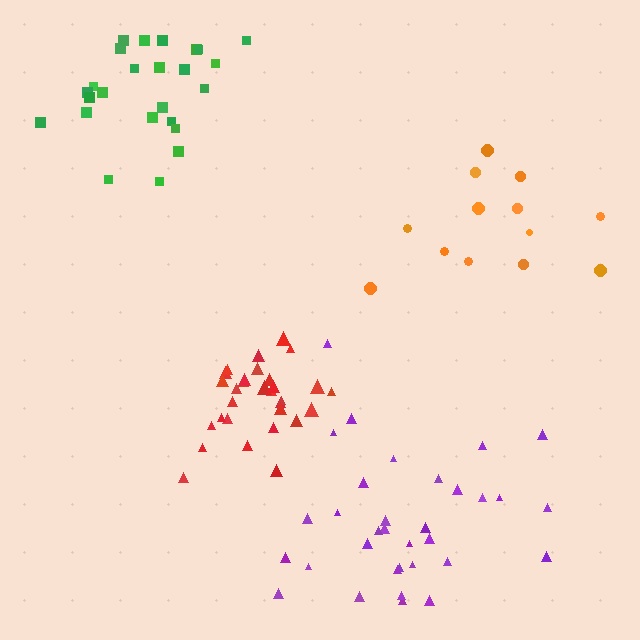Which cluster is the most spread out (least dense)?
Orange.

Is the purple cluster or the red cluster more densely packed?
Red.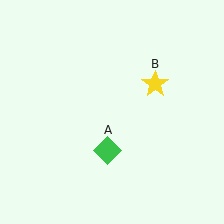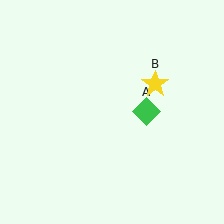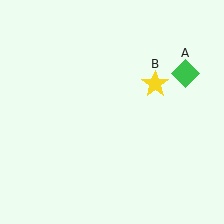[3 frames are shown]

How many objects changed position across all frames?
1 object changed position: green diamond (object A).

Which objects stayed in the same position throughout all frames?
Yellow star (object B) remained stationary.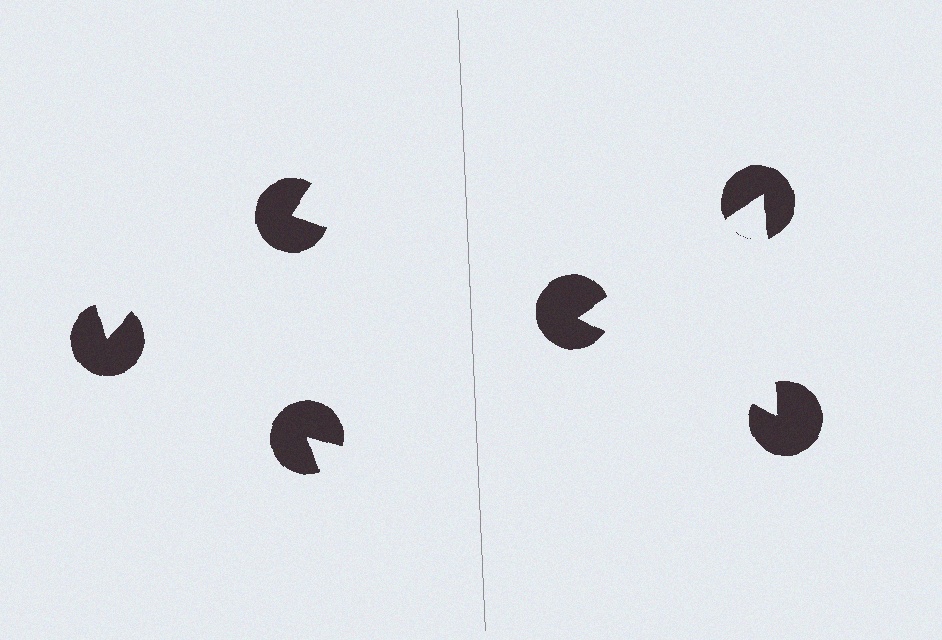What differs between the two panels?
The pac-man discs are positioned identically on both sides; only the wedge orientations differ. On the right they align to a triangle; on the left they are misaligned.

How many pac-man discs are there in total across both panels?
6 — 3 on each side.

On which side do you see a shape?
An illusory triangle appears on the right side. On the left side the wedge cuts are rotated, so no coherent shape forms.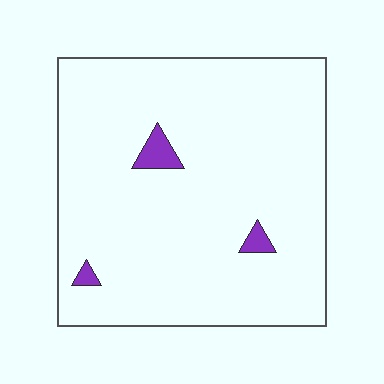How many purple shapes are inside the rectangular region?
3.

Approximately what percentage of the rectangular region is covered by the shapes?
Approximately 5%.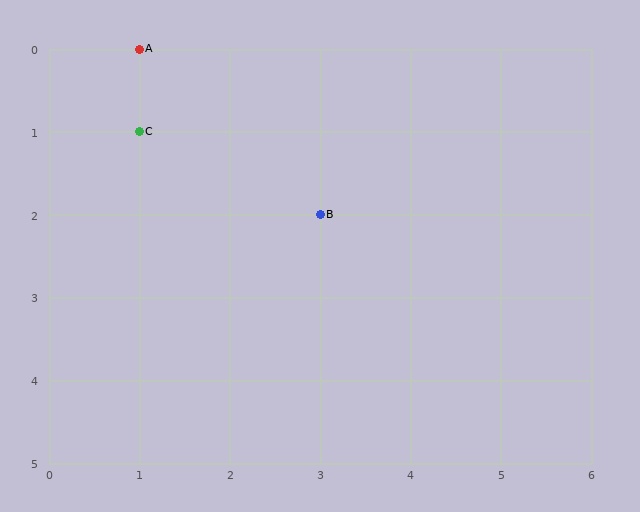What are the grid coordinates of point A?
Point A is at grid coordinates (1, 0).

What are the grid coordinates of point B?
Point B is at grid coordinates (3, 2).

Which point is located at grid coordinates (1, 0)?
Point A is at (1, 0).